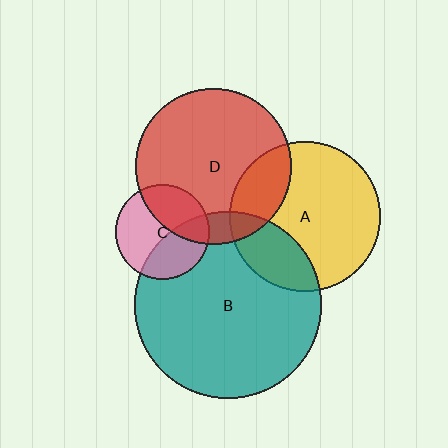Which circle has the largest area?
Circle B (teal).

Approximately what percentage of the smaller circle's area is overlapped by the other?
Approximately 20%.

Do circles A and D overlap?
Yes.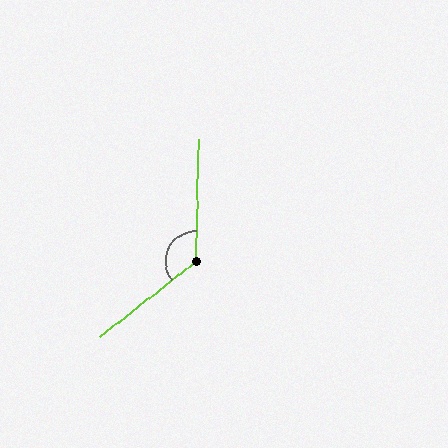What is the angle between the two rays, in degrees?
Approximately 129 degrees.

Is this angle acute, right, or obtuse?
It is obtuse.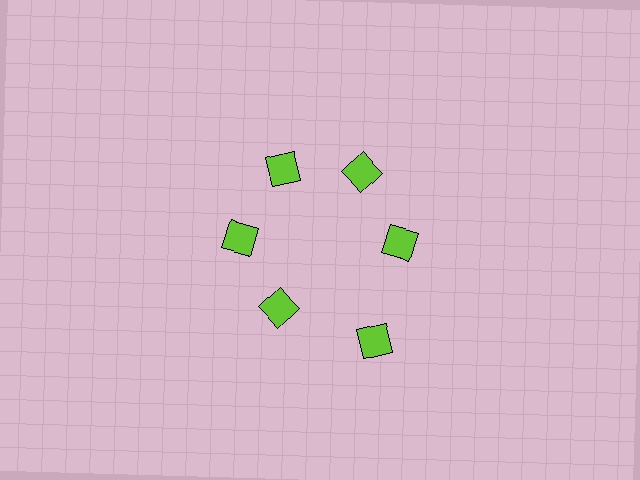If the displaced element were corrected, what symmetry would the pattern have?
It would have 6-fold rotational symmetry — the pattern would map onto itself every 60 degrees.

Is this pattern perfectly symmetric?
No. The 6 lime diamonds are arranged in a ring, but one element near the 5 o'clock position is pushed outward from the center, breaking the 6-fold rotational symmetry.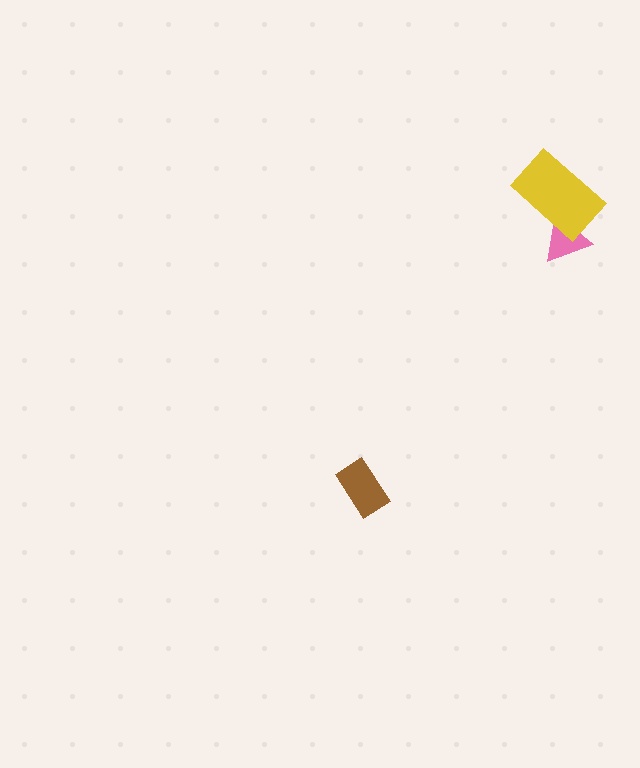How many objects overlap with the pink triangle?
1 object overlaps with the pink triangle.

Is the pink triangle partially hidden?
Yes, it is partially covered by another shape.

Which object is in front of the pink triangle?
The yellow rectangle is in front of the pink triangle.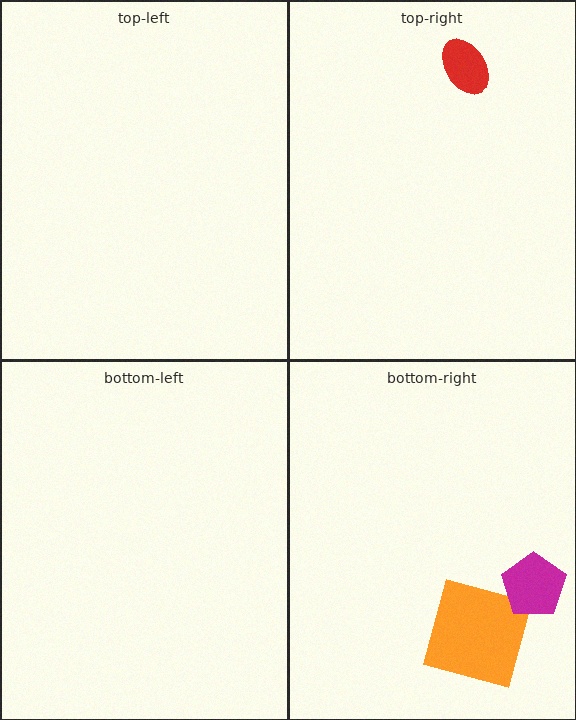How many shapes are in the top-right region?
1.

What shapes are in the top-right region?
The red ellipse.